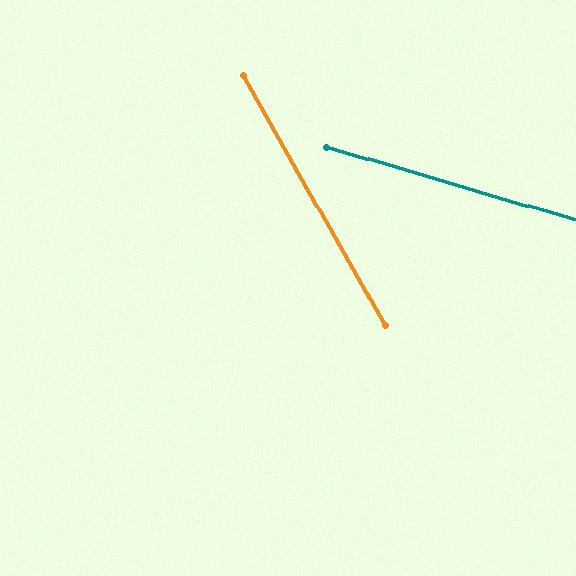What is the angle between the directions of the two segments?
Approximately 44 degrees.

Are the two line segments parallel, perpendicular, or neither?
Neither parallel nor perpendicular — they differ by about 44°.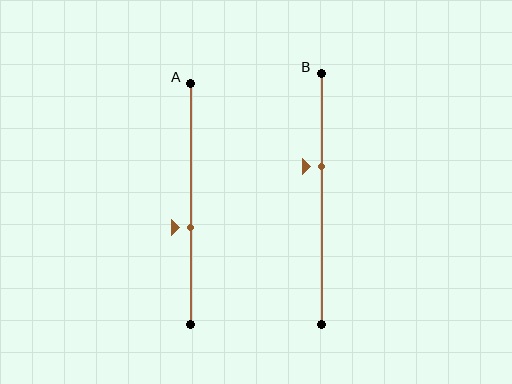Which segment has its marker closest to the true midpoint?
Segment A has its marker closest to the true midpoint.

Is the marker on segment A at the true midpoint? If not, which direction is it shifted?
No, the marker on segment A is shifted downward by about 10% of the segment length.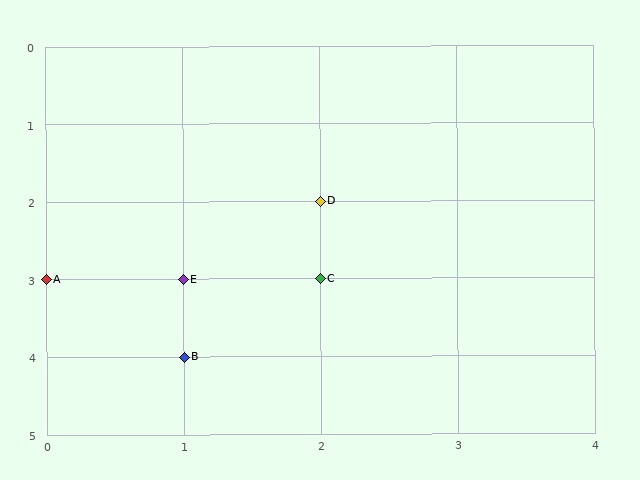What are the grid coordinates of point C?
Point C is at grid coordinates (2, 3).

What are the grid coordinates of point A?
Point A is at grid coordinates (0, 3).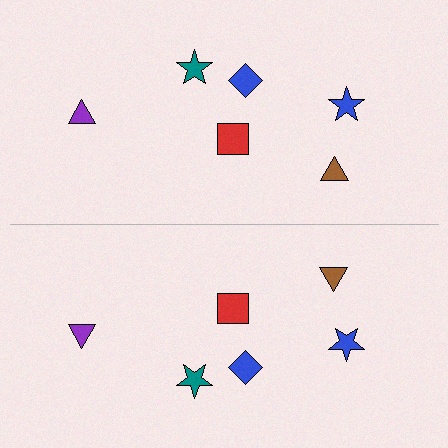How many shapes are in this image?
There are 12 shapes in this image.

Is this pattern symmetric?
Yes, this pattern has bilateral (reflection) symmetry.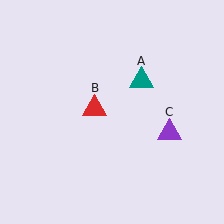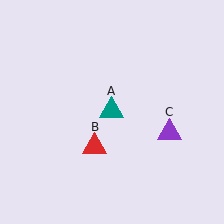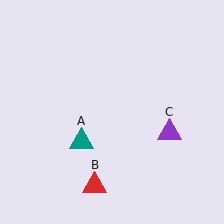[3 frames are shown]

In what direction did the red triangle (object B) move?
The red triangle (object B) moved down.